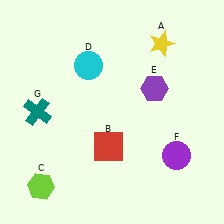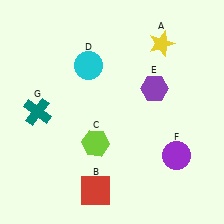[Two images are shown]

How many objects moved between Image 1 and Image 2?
2 objects moved between the two images.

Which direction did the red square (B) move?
The red square (B) moved down.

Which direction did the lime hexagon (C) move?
The lime hexagon (C) moved right.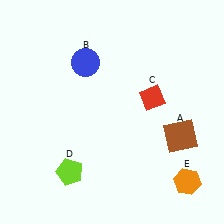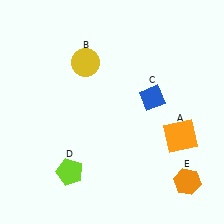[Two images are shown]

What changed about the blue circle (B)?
In Image 1, B is blue. In Image 2, it changed to yellow.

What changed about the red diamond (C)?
In Image 1, C is red. In Image 2, it changed to blue.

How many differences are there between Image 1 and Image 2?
There are 3 differences between the two images.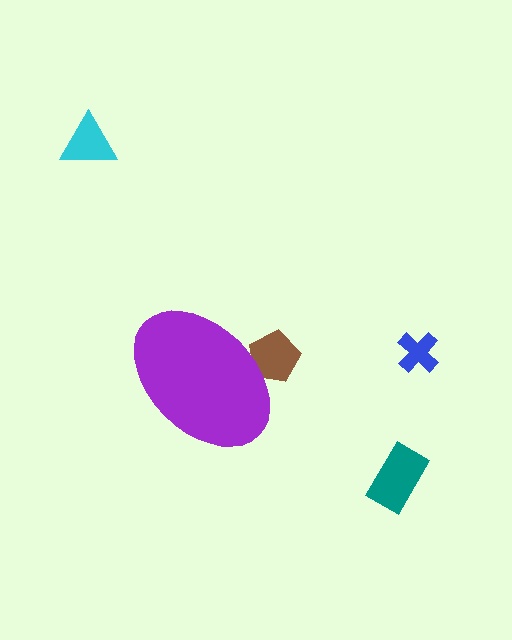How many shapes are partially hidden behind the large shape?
1 shape is partially hidden.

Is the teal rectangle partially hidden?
No, the teal rectangle is fully visible.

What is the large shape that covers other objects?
A purple ellipse.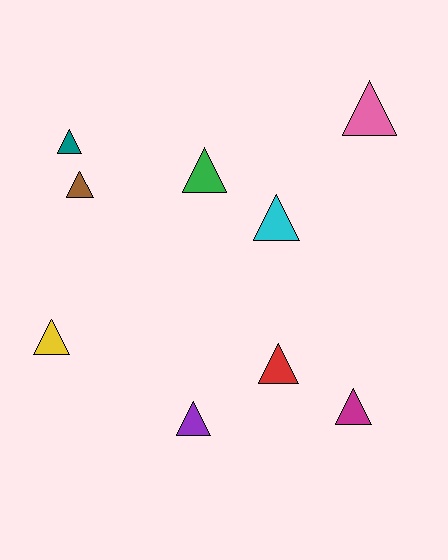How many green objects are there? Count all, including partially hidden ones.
There is 1 green object.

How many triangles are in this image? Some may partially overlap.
There are 9 triangles.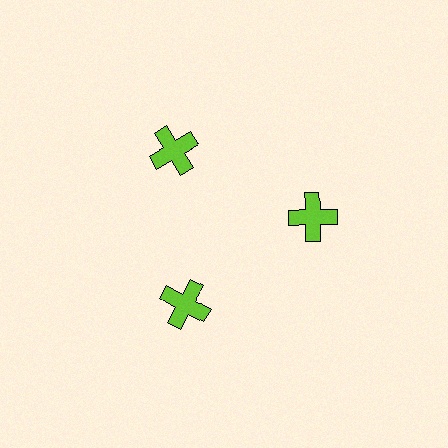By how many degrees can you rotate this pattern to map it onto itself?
The pattern maps onto itself every 120 degrees of rotation.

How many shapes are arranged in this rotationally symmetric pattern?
There are 3 shapes, arranged in 3 groups of 1.